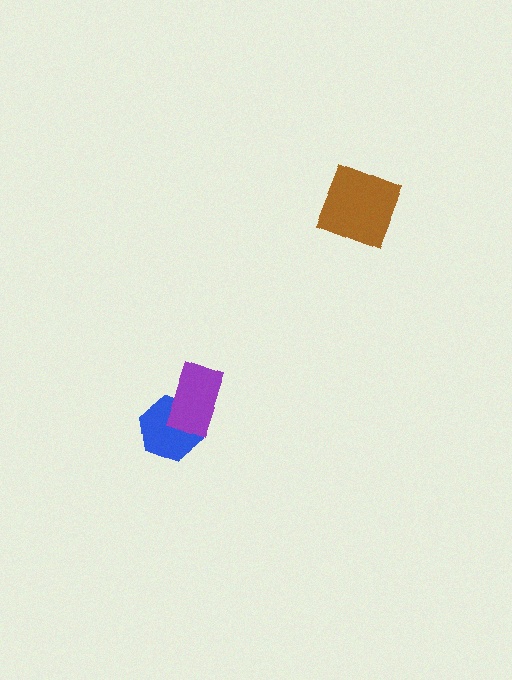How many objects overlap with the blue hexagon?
1 object overlaps with the blue hexagon.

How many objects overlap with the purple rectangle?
1 object overlaps with the purple rectangle.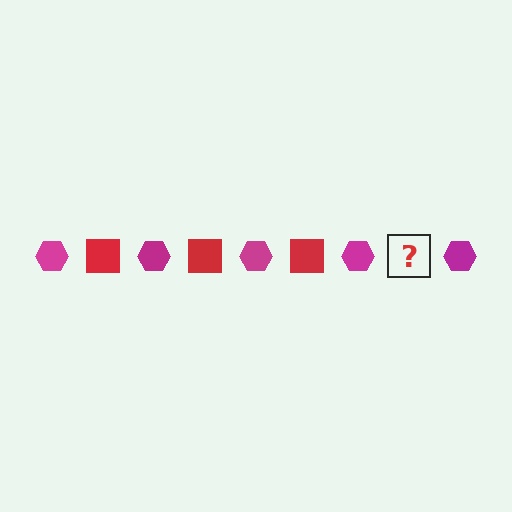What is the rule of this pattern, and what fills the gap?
The rule is that the pattern alternates between magenta hexagon and red square. The gap should be filled with a red square.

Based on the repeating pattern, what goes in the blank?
The blank should be a red square.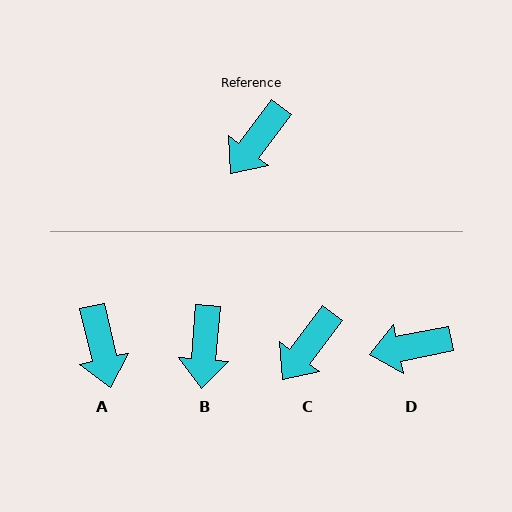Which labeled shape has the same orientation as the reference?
C.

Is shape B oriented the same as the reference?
No, it is off by about 32 degrees.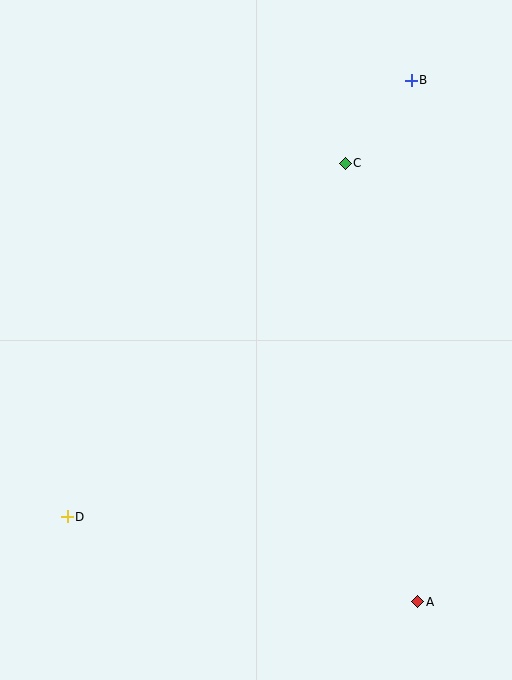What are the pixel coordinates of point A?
Point A is at (418, 602).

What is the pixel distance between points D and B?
The distance between D and B is 556 pixels.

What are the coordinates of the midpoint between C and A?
The midpoint between C and A is at (382, 382).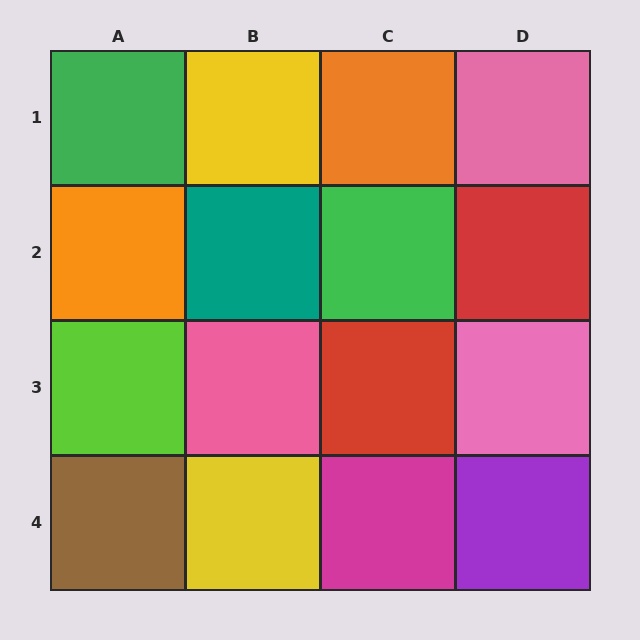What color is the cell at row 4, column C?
Magenta.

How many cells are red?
2 cells are red.